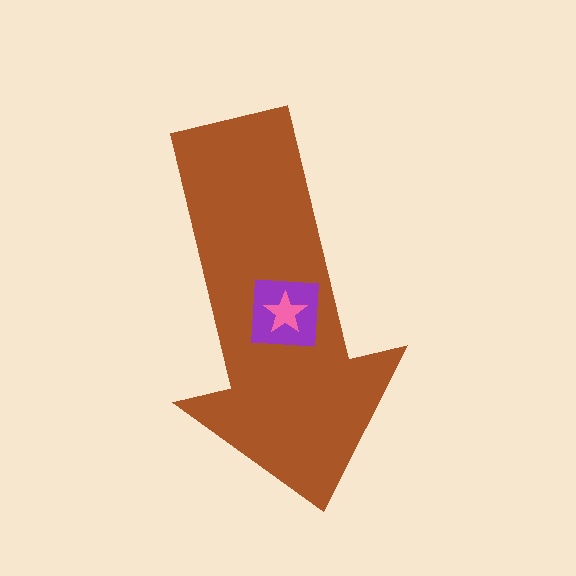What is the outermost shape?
The brown arrow.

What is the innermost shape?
The pink star.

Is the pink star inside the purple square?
Yes.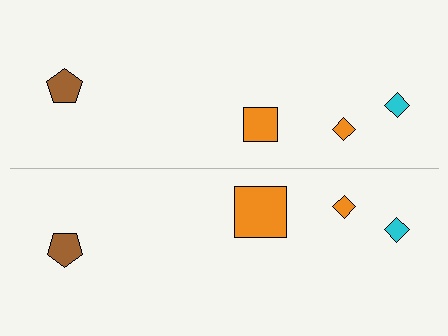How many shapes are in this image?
There are 8 shapes in this image.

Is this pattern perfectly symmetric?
No, the pattern is not perfectly symmetric. The orange square on the bottom side has a different size than its mirror counterpart.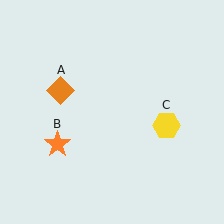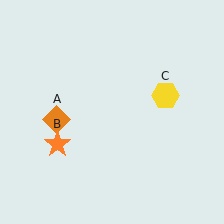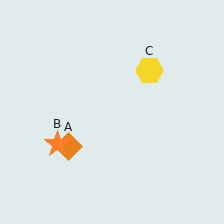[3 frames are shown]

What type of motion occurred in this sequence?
The orange diamond (object A), yellow hexagon (object C) rotated counterclockwise around the center of the scene.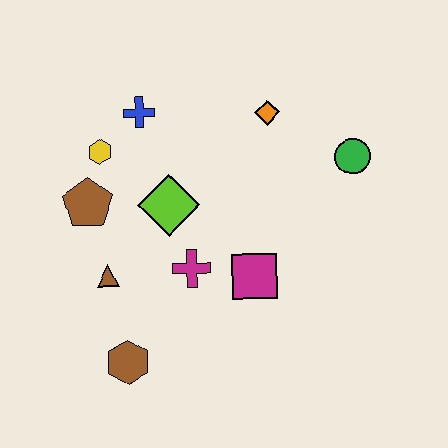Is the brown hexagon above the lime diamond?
No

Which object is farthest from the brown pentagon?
The green circle is farthest from the brown pentagon.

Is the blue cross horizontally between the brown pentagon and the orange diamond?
Yes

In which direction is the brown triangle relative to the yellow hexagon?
The brown triangle is below the yellow hexagon.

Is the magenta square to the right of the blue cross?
Yes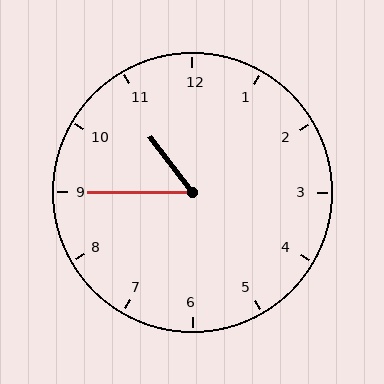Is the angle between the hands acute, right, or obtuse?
It is acute.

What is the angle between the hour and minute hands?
Approximately 52 degrees.